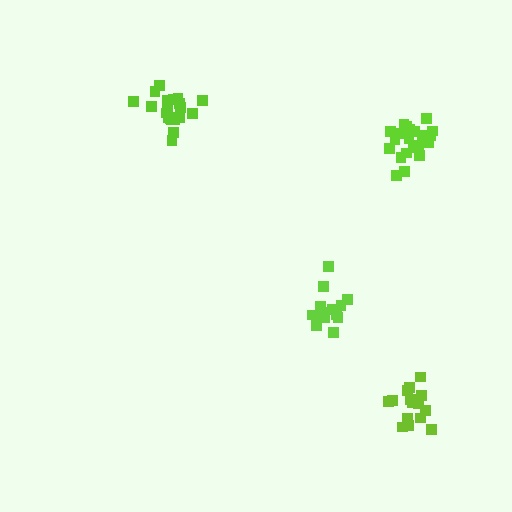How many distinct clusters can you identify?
There are 4 distinct clusters.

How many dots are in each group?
Group 1: 20 dots, Group 2: 15 dots, Group 3: 15 dots, Group 4: 21 dots (71 total).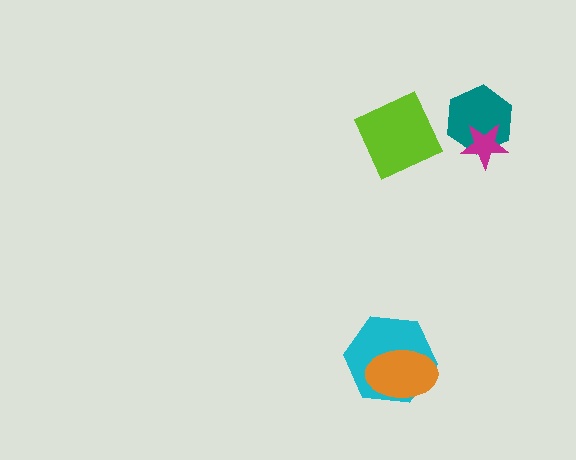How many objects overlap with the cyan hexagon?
1 object overlaps with the cyan hexagon.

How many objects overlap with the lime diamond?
0 objects overlap with the lime diamond.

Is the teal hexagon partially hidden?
Yes, it is partially covered by another shape.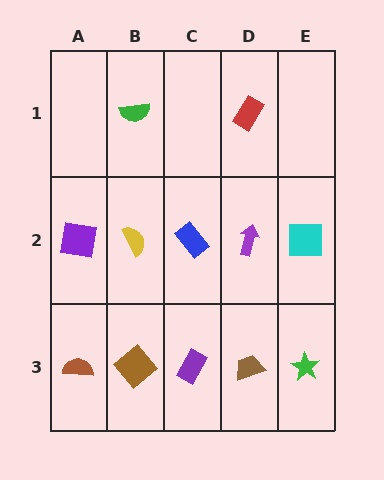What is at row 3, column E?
A green star.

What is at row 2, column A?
A purple square.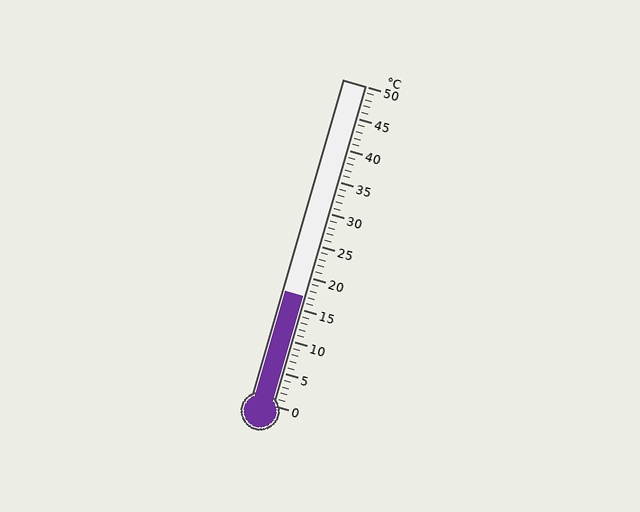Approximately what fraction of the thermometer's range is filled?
The thermometer is filled to approximately 35% of its range.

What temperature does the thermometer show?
The thermometer shows approximately 17°C.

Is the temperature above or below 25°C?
The temperature is below 25°C.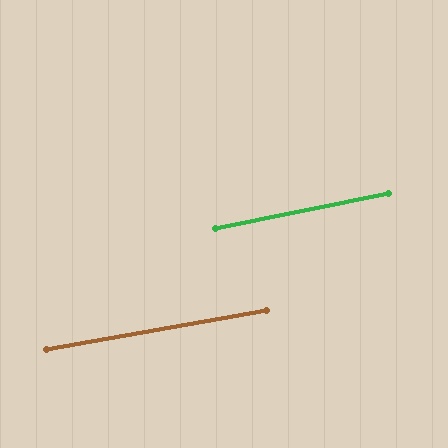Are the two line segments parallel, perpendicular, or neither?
Parallel — their directions differ by only 1.7°.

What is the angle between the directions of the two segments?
Approximately 2 degrees.